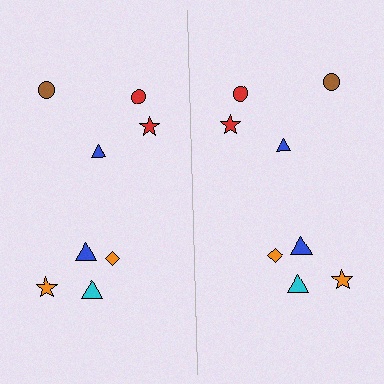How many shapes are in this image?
There are 16 shapes in this image.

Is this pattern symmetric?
Yes, this pattern has bilateral (reflection) symmetry.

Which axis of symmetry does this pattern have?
The pattern has a vertical axis of symmetry running through the center of the image.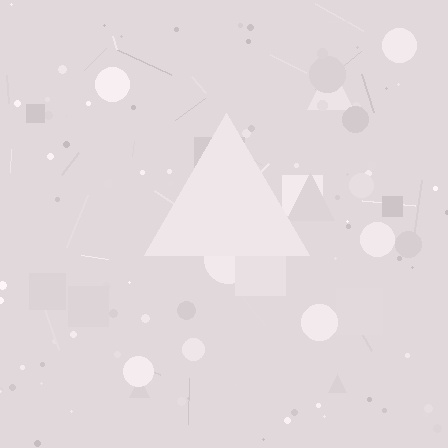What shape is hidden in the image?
A triangle is hidden in the image.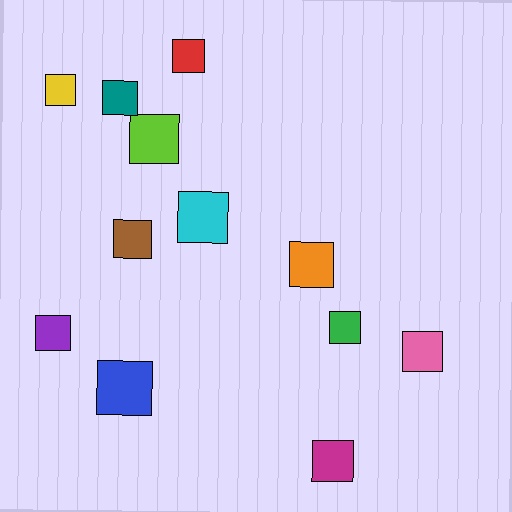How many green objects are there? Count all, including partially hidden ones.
There is 1 green object.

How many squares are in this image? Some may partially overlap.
There are 12 squares.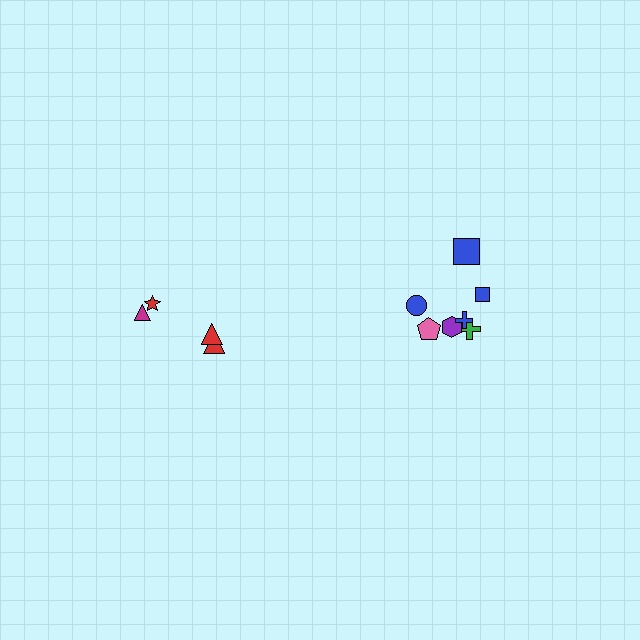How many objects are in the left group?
There are 4 objects.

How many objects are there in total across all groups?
There are 11 objects.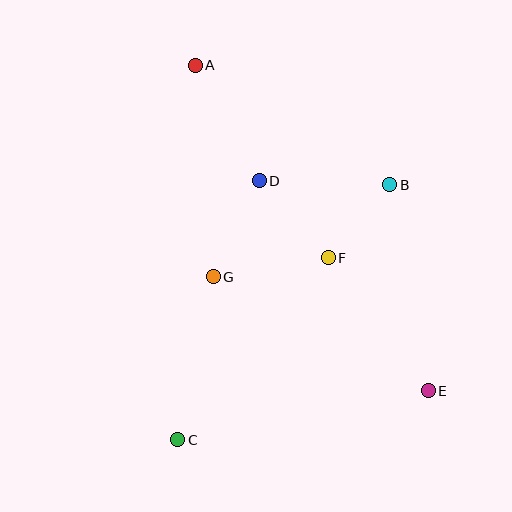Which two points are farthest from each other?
Points A and E are farthest from each other.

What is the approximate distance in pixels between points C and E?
The distance between C and E is approximately 255 pixels.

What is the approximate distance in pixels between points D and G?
The distance between D and G is approximately 107 pixels.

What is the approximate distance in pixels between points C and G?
The distance between C and G is approximately 166 pixels.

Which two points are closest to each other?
Points B and F are closest to each other.